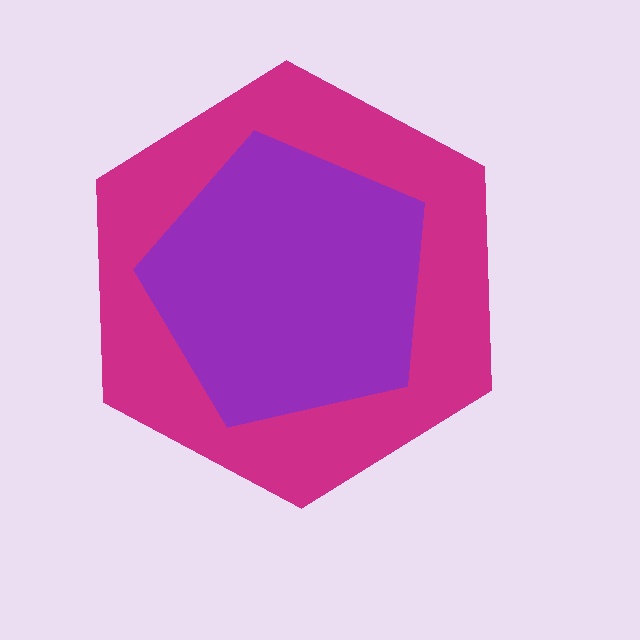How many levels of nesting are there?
2.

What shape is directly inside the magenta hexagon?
The purple pentagon.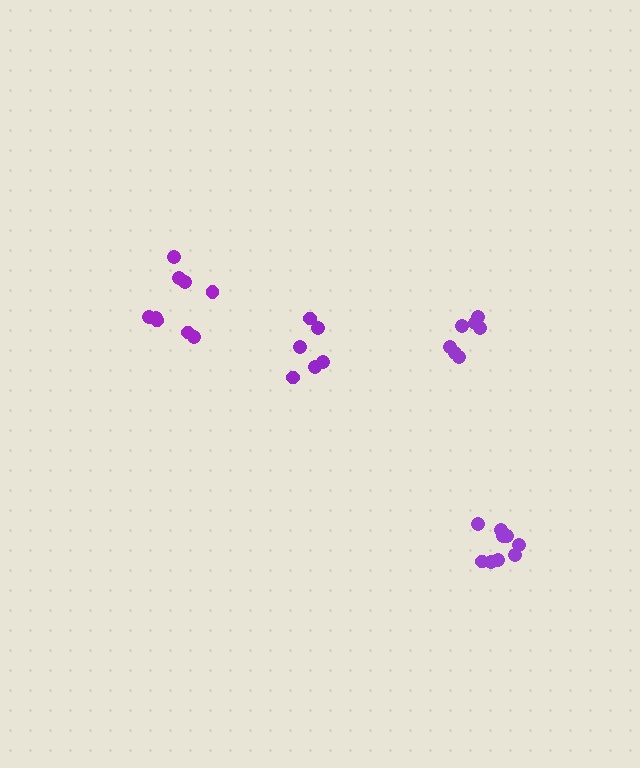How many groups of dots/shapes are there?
There are 4 groups.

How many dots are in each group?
Group 1: 6 dots, Group 2: 9 dots, Group 3: 7 dots, Group 4: 9 dots (31 total).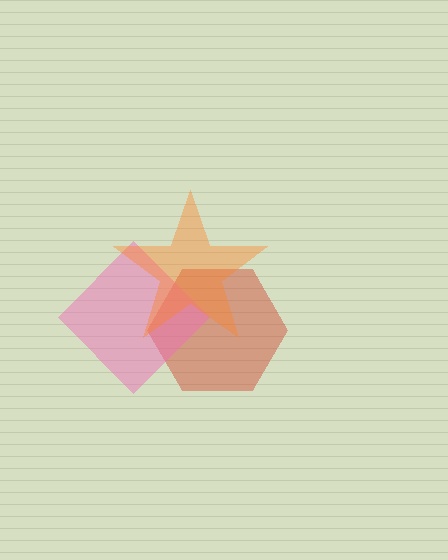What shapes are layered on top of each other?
The layered shapes are: a red hexagon, a pink diamond, an orange star.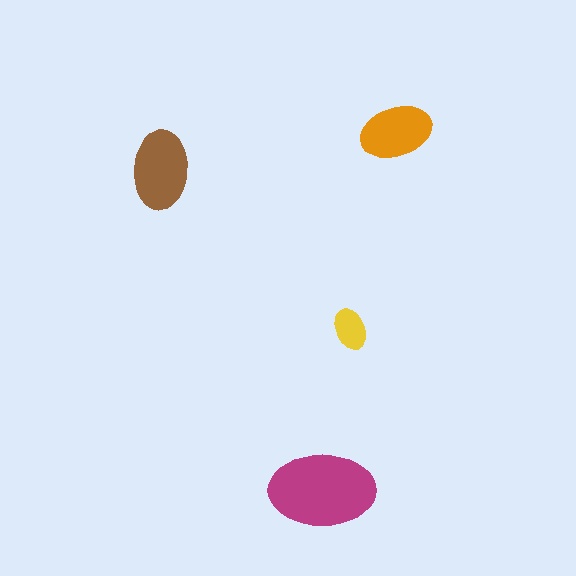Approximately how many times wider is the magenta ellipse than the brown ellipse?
About 1.5 times wider.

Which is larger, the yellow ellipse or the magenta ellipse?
The magenta one.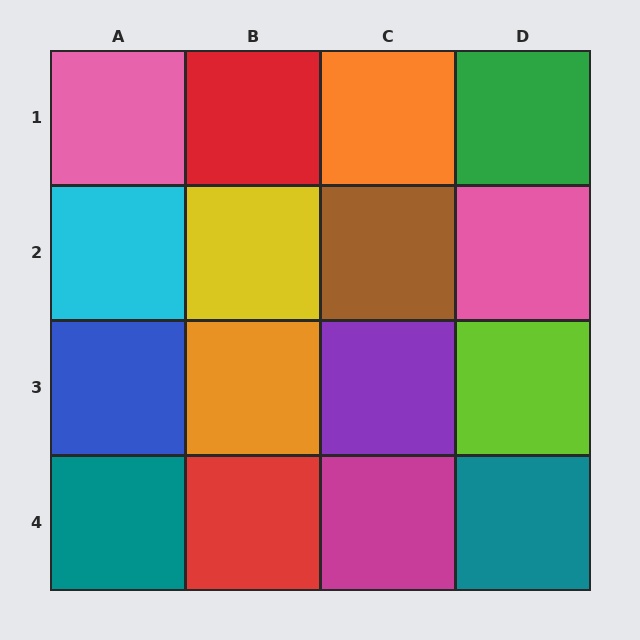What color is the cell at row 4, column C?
Magenta.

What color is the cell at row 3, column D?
Lime.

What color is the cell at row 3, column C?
Purple.